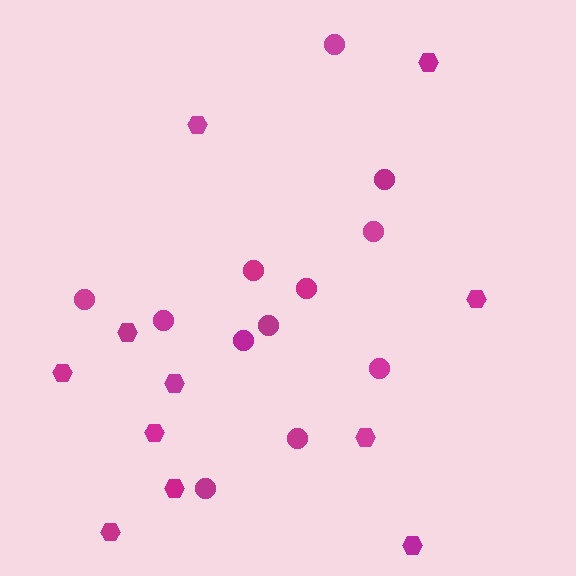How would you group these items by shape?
There are 2 groups: one group of hexagons (11) and one group of circles (12).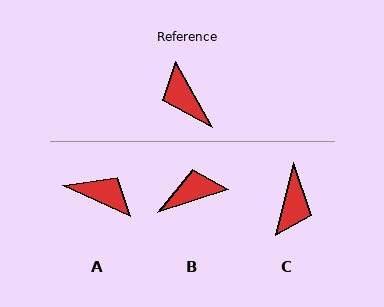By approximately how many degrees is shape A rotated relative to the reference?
Approximately 143 degrees clockwise.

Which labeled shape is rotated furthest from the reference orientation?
A, about 143 degrees away.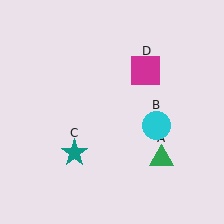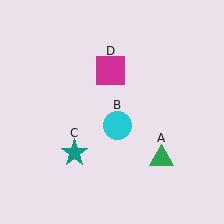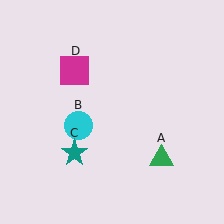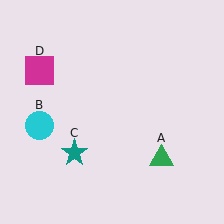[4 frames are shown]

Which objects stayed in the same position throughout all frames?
Green triangle (object A) and teal star (object C) remained stationary.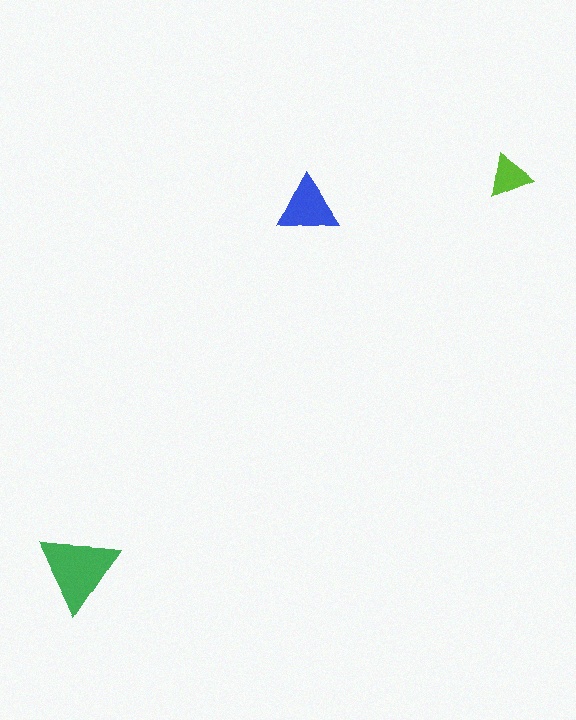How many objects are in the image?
There are 3 objects in the image.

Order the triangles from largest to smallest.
the green one, the blue one, the lime one.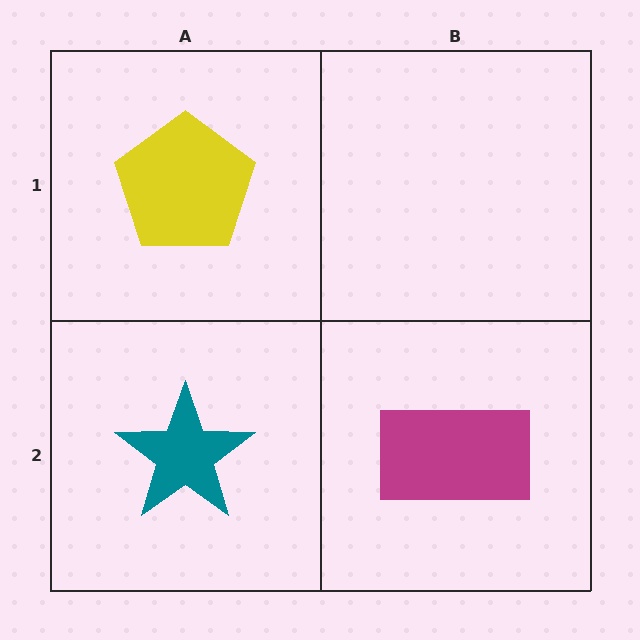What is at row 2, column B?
A magenta rectangle.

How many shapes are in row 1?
1 shape.